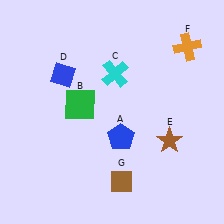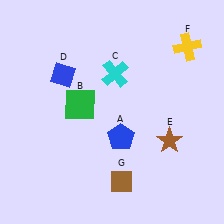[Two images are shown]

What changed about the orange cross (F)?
In Image 1, F is orange. In Image 2, it changed to yellow.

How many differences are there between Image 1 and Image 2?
There is 1 difference between the two images.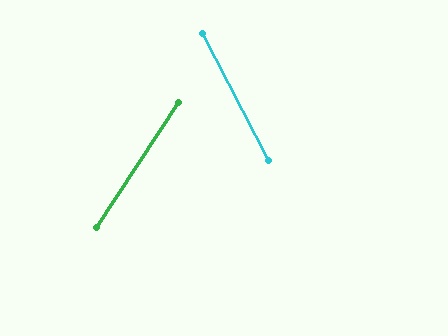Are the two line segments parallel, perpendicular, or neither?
Neither parallel nor perpendicular — they differ by about 61°.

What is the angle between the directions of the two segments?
Approximately 61 degrees.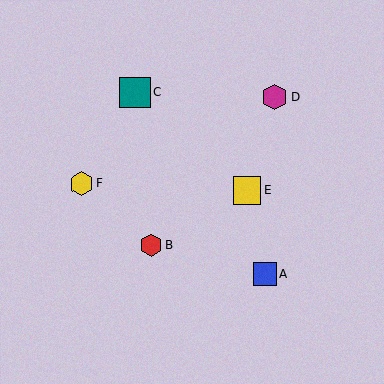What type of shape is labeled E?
Shape E is a yellow square.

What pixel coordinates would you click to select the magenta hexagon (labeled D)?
Click at (275, 97) to select the magenta hexagon D.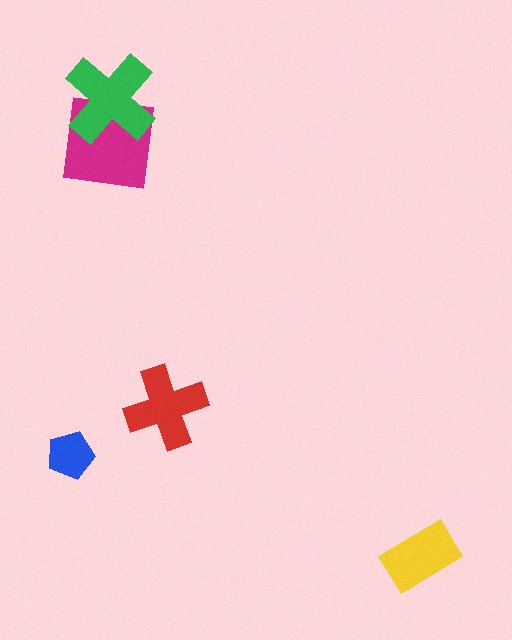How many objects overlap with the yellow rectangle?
0 objects overlap with the yellow rectangle.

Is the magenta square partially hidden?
Yes, it is partially covered by another shape.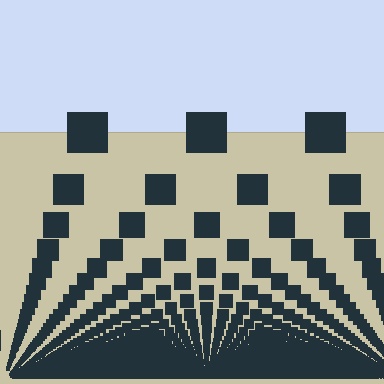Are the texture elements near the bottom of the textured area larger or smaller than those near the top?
Smaller. The gradient is inverted — elements near the bottom are smaller and denser.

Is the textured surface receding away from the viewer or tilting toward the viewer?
The surface appears to tilt toward the viewer. Texture elements get larger and sparser toward the top.